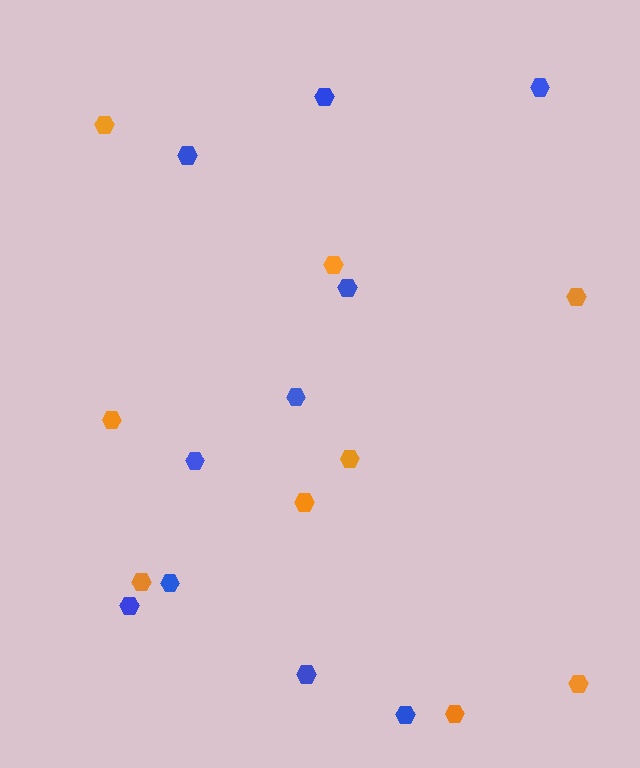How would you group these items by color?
There are 2 groups: one group of blue hexagons (10) and one group of orange hexagons (9).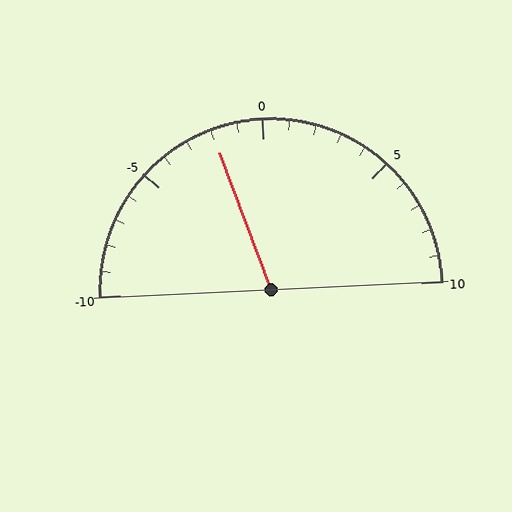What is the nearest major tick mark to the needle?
The nearest major tick mark is 0.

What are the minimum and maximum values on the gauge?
The gauge ranges from -10 to 10.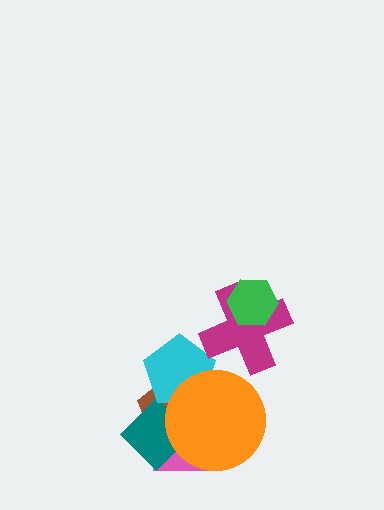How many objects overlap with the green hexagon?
1 object overlaps with the green hexagon.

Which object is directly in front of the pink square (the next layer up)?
The teal diamond is directly in front of the pink square.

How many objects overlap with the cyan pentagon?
3 objects overlap with the cyan pentagon.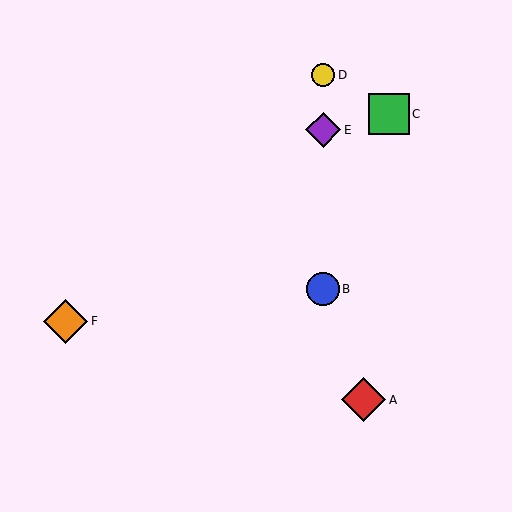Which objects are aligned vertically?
Objects B, D, E are aligned vertically.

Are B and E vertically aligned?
Yes, both are at x≈323.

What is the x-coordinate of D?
Object D is at x≈323.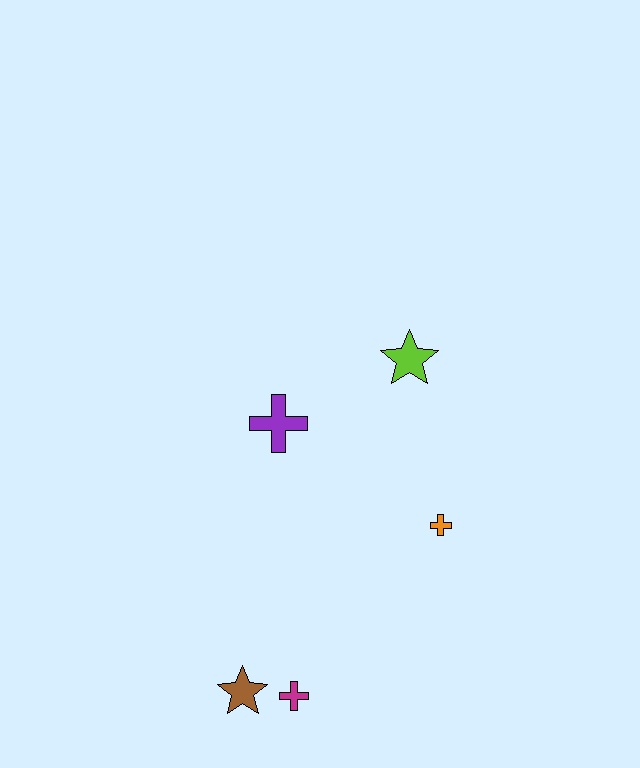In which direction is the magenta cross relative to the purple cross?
The magenta cross is below the purple cross.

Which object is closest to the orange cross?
The lime star is closest to the orange cross.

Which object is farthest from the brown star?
The lime star is farthest from the brown star.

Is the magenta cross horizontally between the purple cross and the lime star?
Yes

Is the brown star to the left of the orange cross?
Yes